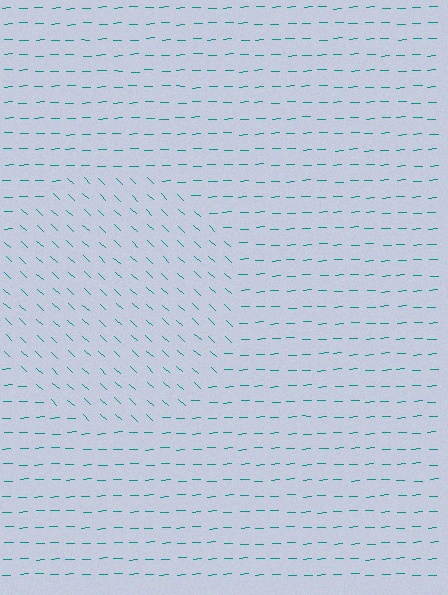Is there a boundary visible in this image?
Yes, there is a texture boundary formed by a change in line orientation.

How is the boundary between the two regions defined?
The boundary is defined purely by a change in line orientation (approximately 45 degrees difference). All lines are the same color and thickness.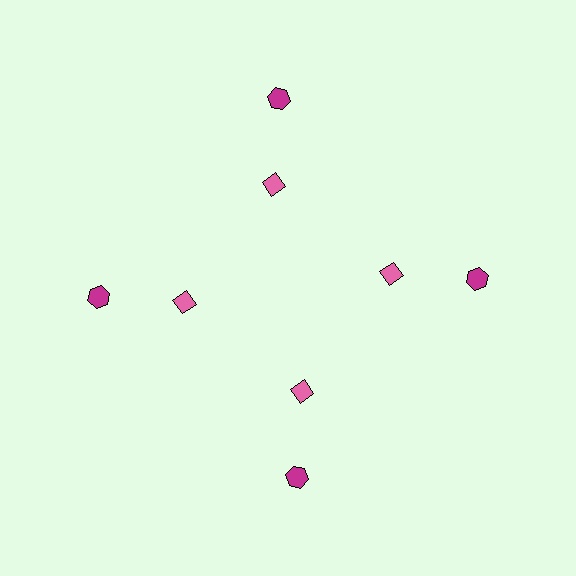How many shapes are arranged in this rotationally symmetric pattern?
There are 8 shapes, arranged in 4 groups of 2.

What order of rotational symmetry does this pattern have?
This pattern has 4-fold rotational symmetry.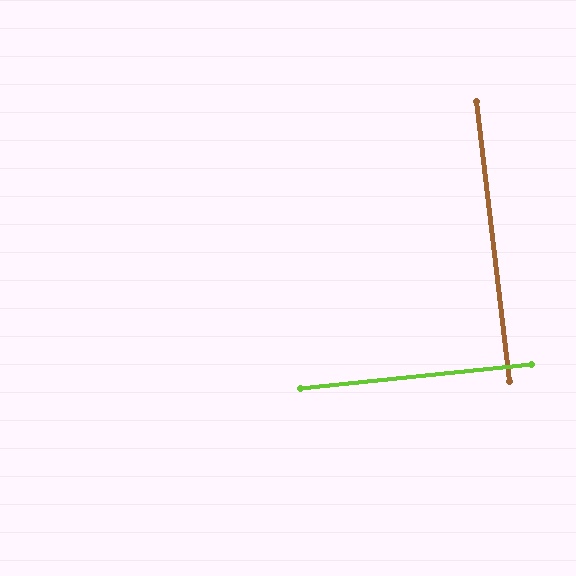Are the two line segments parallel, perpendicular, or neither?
Perpendicular — they meet at approximately 89°.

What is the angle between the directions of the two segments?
Approximately 89 degrees.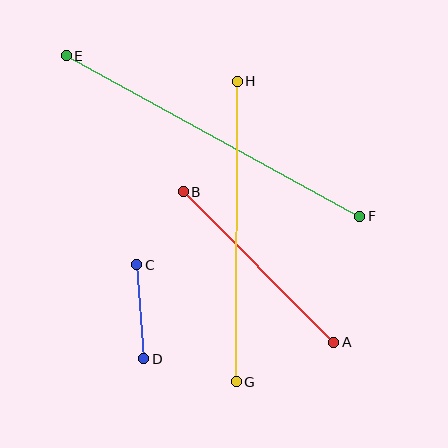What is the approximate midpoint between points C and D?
The midpoint is at approximately (140, 312) pixels.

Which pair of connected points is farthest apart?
Points E and F are farthest apart.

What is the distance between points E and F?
The distance is approximately 335 pixels.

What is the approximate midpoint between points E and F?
The midpoint is at approximately (213, 136) pixels.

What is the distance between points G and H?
The distance is approximately 301 pixels.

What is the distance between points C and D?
The distance is approximately 94 pixels.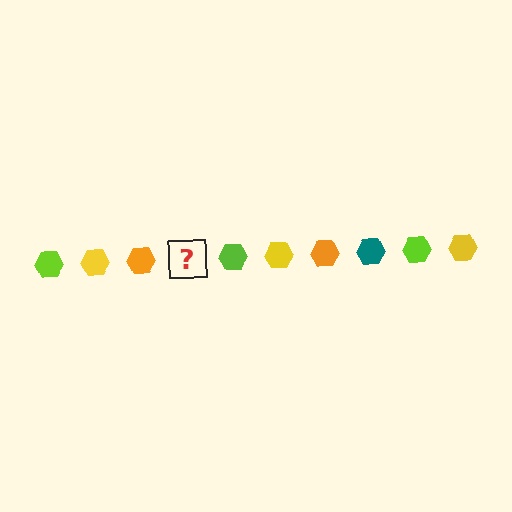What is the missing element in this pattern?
The missing element is a teal hexagon.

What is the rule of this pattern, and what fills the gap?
The rule is that the pattern cycles through lime, yellow, orange, teal hexagons. The gap should be filled with a teal hexagon.